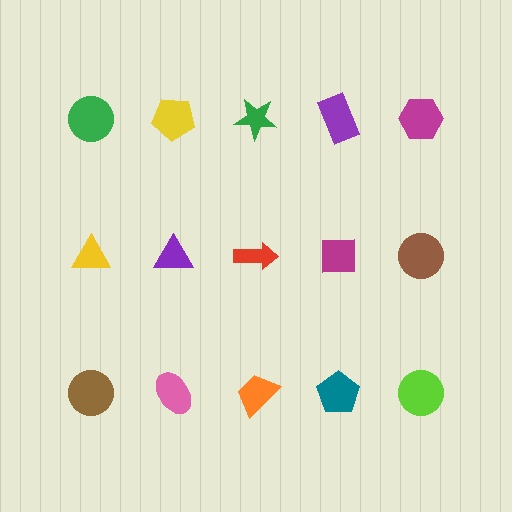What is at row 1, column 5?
A magenta hexagon.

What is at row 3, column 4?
A teal pentagon.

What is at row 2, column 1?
A yellow triangle.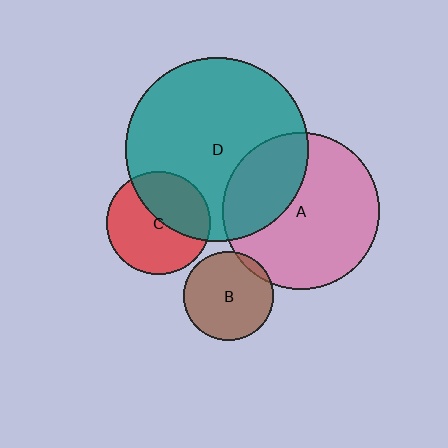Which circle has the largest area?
Circle D (teal).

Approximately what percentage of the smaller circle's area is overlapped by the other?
Approximately 5%.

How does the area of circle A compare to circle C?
Approximately 2.3 times.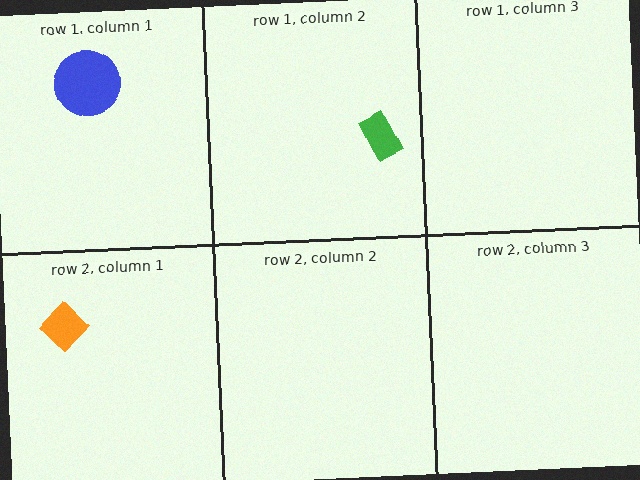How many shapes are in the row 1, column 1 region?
1.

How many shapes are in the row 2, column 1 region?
1.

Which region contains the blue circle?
The row 1, column 1 region.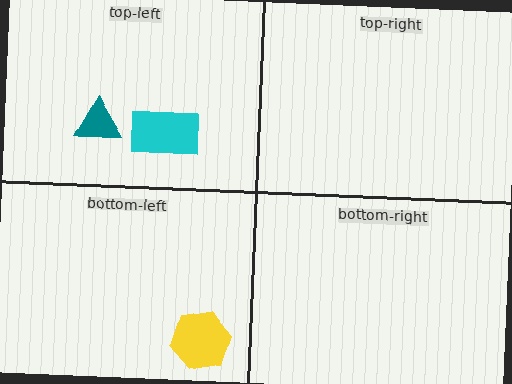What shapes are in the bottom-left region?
The yellow hexagon.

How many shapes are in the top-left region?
2.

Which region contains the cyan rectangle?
The top-left region.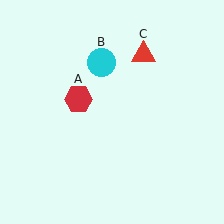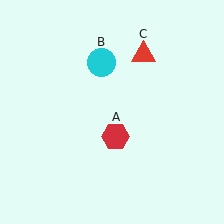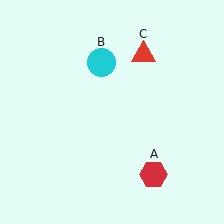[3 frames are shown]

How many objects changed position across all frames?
1 object changed position: red hexagon (object A).